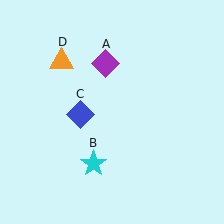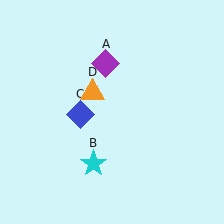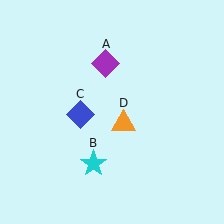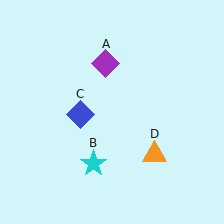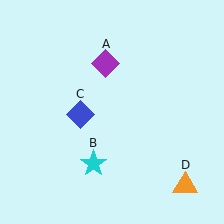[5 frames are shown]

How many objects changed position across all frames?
1 object changed position: orange triangle (object D).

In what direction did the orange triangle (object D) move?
The orange triangle (object D) moved down and to the right.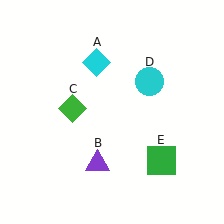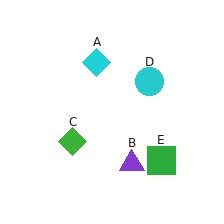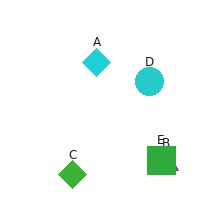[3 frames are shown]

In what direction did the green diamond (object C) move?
The green diamond (object C) moved down.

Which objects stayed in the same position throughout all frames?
Cyan diamond (object A) and cyan circle (object D) and green square (object E) remained stationary.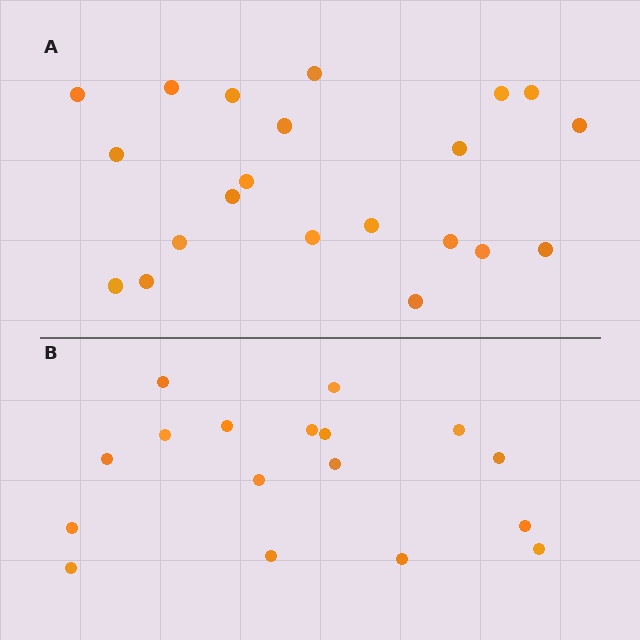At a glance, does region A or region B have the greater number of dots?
Region A (the top region) has more dots.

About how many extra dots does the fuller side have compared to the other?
Region A has about 4 more dots than region B.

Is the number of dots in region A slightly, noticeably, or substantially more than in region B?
Region A has only slightly more — the two regions are fairly close. The ratio is roughly 1.2 to 1.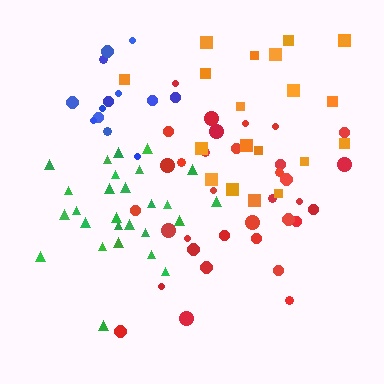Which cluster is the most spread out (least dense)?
Orange.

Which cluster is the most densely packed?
Blue.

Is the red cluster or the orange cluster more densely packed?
Red.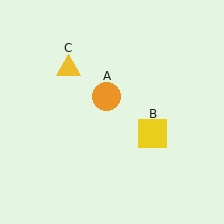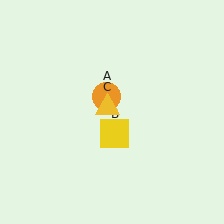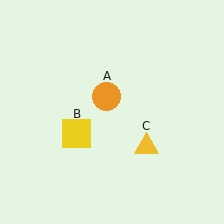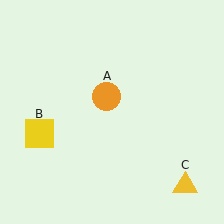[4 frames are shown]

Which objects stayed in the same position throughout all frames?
Orange circle (object A) remained stationary.